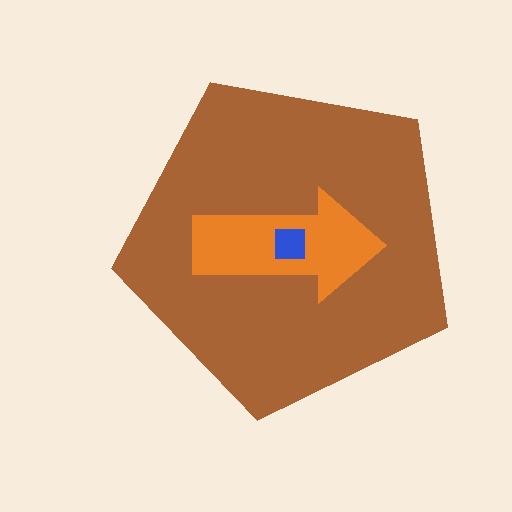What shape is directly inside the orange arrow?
The blue square.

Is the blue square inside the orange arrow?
Yes.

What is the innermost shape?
The blue square.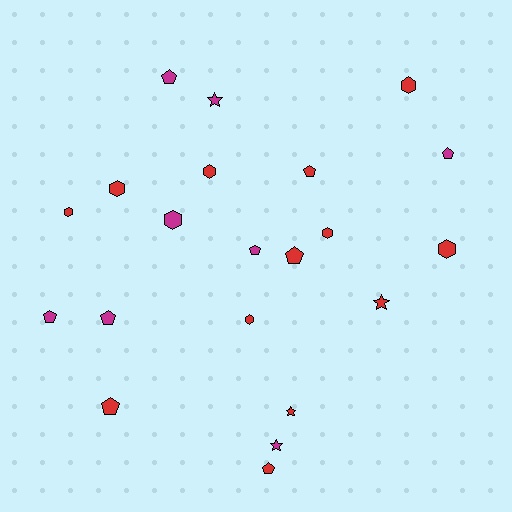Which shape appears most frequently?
Pentagon, with 9 objects.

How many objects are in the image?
There are 21 objects.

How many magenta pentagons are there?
There are 5 magenta pentagons.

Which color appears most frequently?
Red, with 13 objects.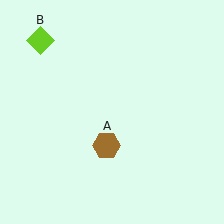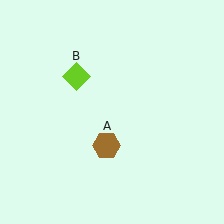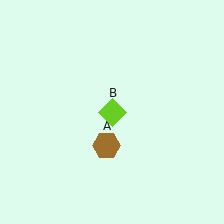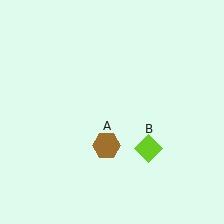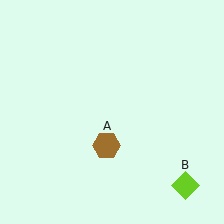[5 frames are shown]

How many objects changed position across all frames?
1 object changed position: lime diamond (object B).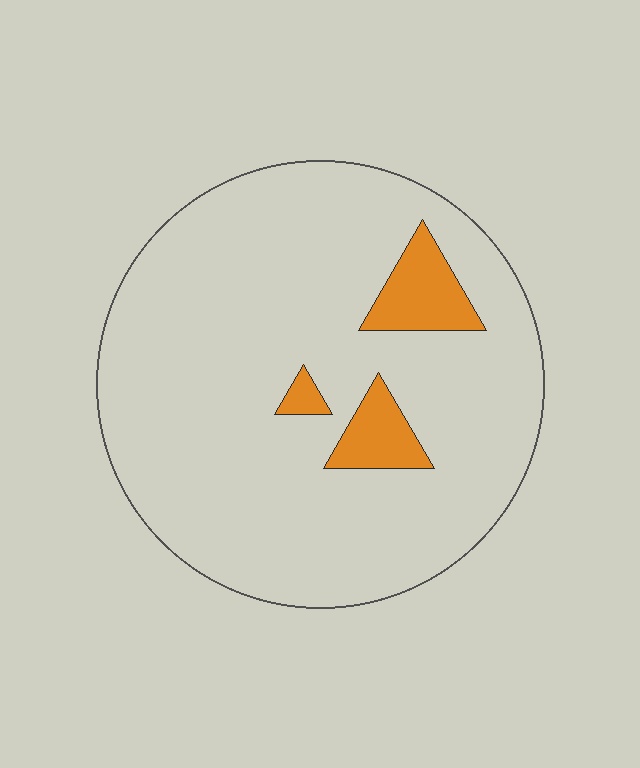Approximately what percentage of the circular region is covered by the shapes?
Approximately 10%.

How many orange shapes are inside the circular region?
3.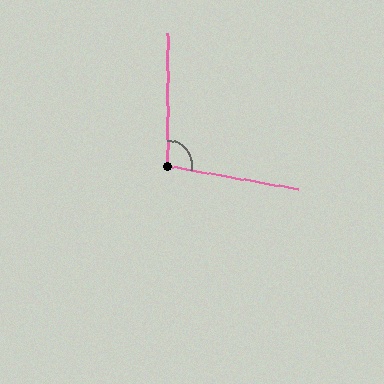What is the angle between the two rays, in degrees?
Approximately 100 degrees.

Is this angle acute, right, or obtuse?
It is obtuse.